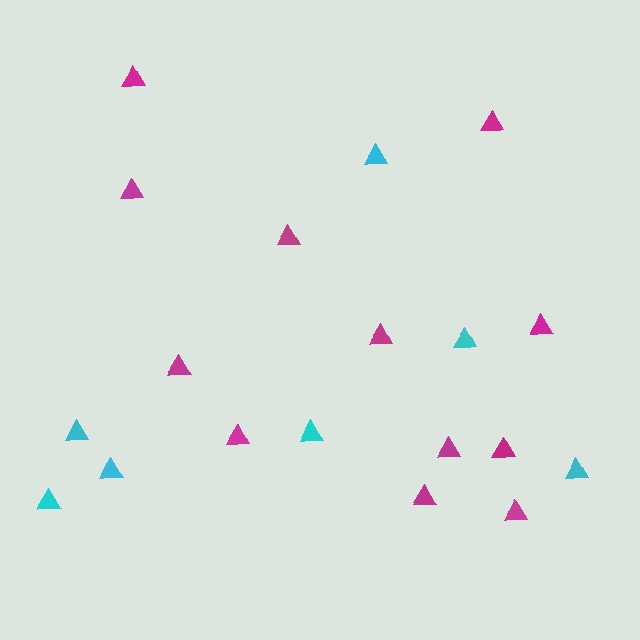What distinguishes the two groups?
There are 2 groups: one group of magenta triangles (12) and one group of cyan triangles (7).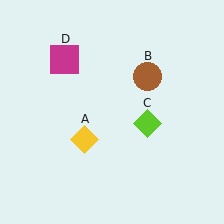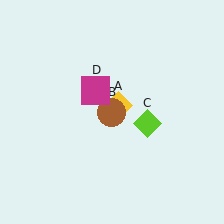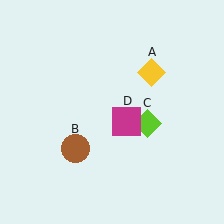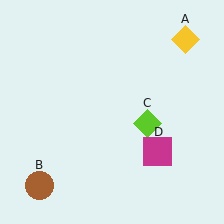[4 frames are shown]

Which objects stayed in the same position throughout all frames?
Lime diamond (object C) remained stationary.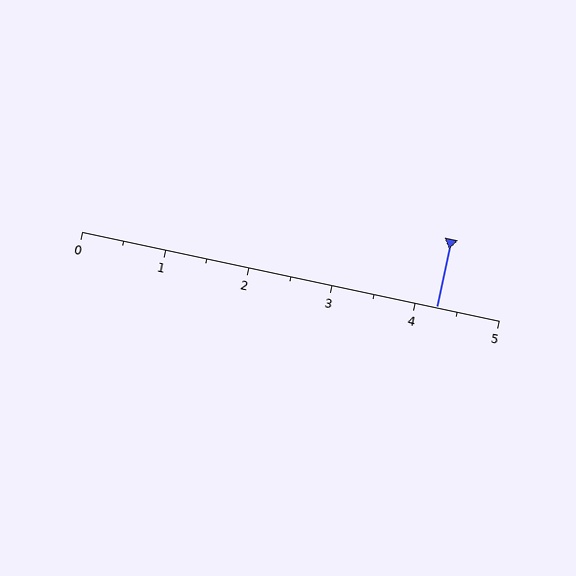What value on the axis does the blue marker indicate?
The marker indicates approximately 4.2.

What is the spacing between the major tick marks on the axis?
The major ticks are spaced 1 apart.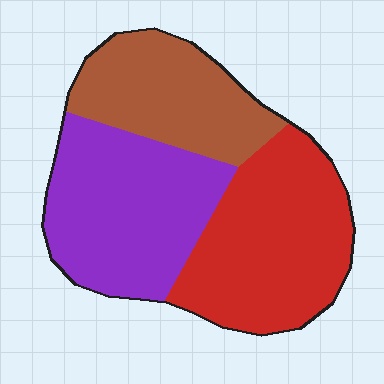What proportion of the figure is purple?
Purple covers 36% of the figure.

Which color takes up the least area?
Brown, at roughly 25%.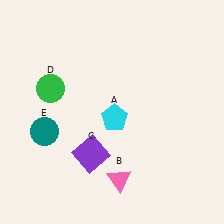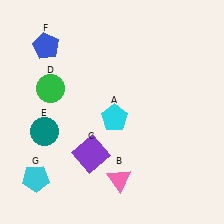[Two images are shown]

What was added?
A blue pentagon (F), a cyan pentagon (G) were added in Image 2.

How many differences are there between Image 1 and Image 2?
There are 2 differences between the two images.